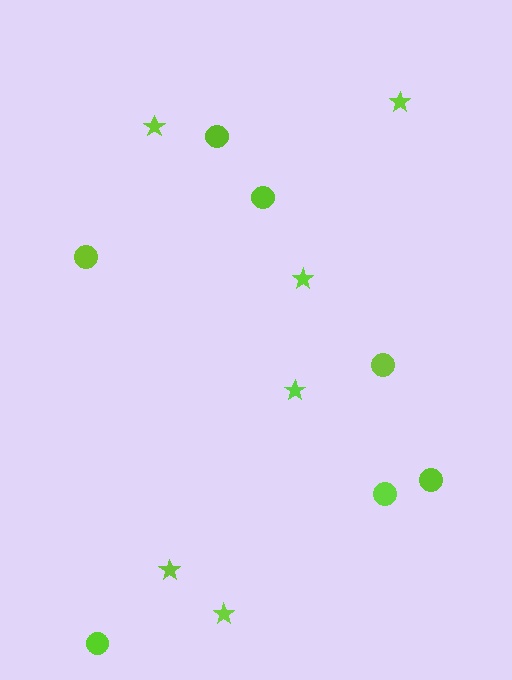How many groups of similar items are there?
There are 2 groups: one group of circles (7) and one group of stars (6).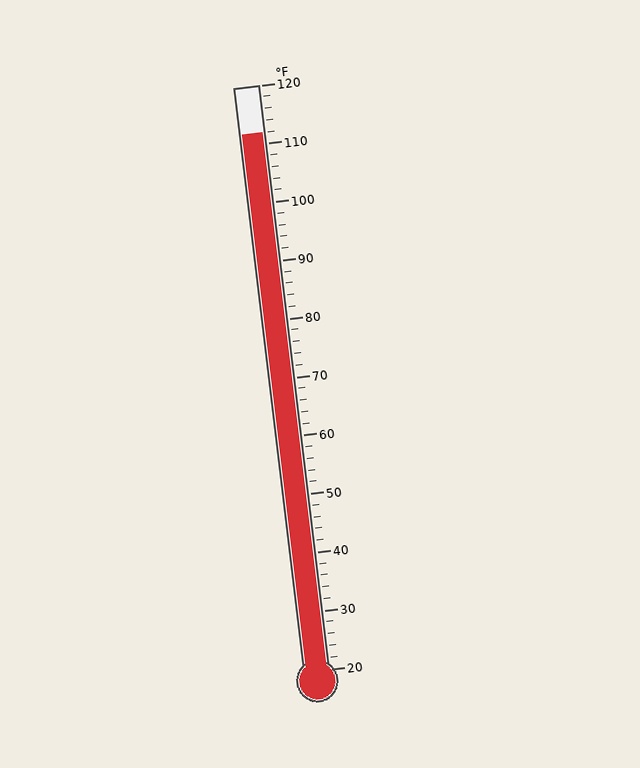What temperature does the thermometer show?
The thermometer shows approximately 112°F.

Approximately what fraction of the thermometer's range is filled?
The thermometer is filled to approximately 90% of its range.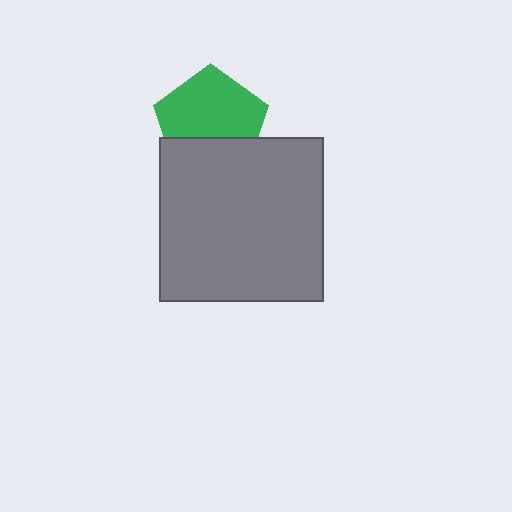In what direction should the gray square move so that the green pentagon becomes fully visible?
The gray square should move down. That is the shortest direction to clear the overlap and leave the green pentagon fully visible.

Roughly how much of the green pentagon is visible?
Most of it is visible (roughly 66%).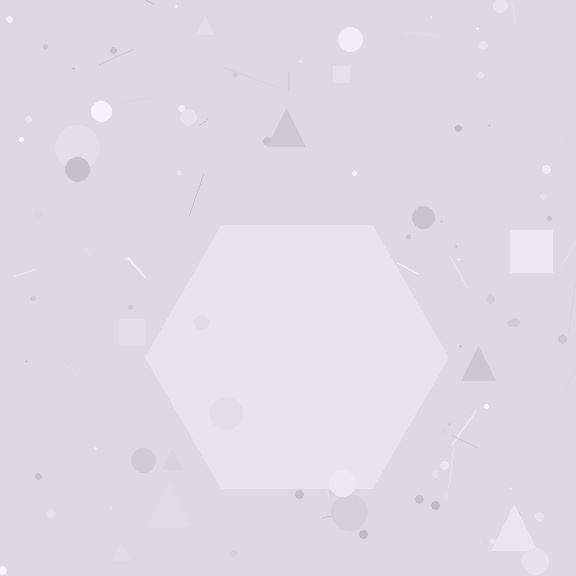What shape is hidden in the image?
A hexagon is hidden in the image.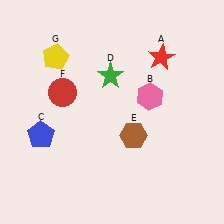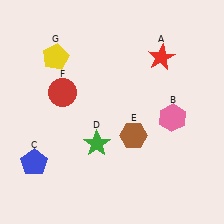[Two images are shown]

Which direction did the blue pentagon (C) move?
The blue pentagon (C) moved down.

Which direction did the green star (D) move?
The green star (D) moved down.